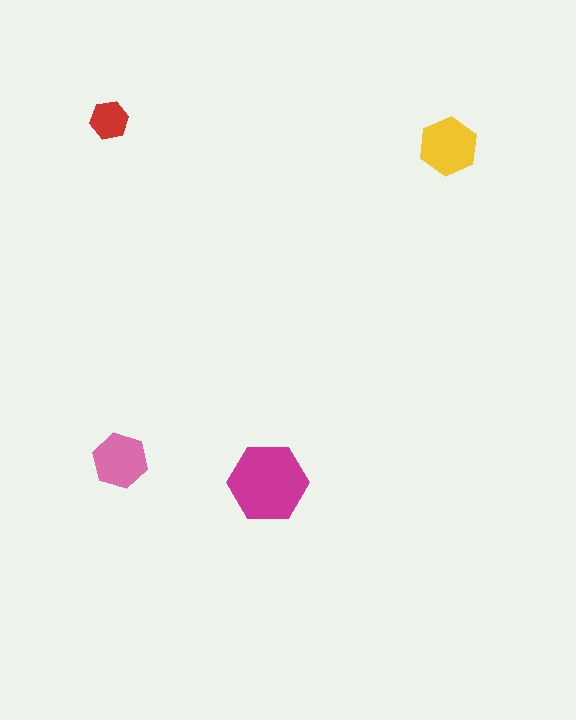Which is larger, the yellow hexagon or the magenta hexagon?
The magenta one.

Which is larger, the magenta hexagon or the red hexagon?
The magenta one.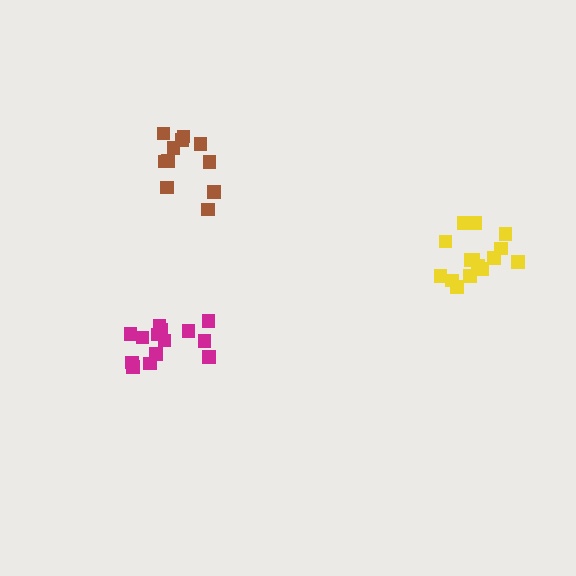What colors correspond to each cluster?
The clusters are colored: brown, magenta, yellow.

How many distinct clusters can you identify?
There are 3 distinct clusters.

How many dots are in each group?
Group 1: 11 dots, Group 2: 14 dots, Group 3: 15 dots (40 total).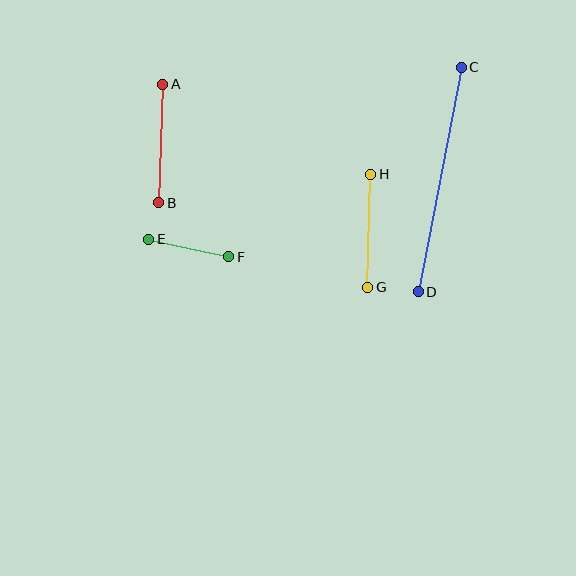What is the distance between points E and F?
The distance is approximately 82 pixels.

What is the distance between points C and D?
The distance is approximately 228 pixels.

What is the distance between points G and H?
The distance is approximately 113 pixels.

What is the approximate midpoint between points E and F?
The midpoint is at approximately (189, 248) pixels.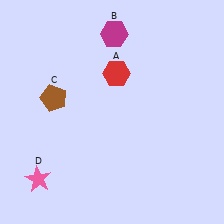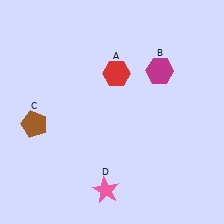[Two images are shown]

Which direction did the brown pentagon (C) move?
The brown pentagon (C) moved down.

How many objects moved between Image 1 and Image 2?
3 objects moved between the two images.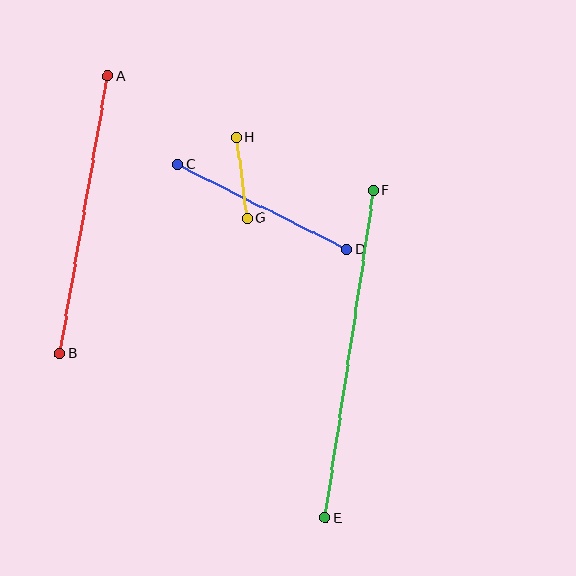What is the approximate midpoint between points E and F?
The midpoint is at approximately (349, 354) pixels.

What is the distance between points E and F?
The distance is approximately 331 pixels.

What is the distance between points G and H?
The distance is approximately 81 pixels.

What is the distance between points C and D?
The distance is approximately 190 pixels.